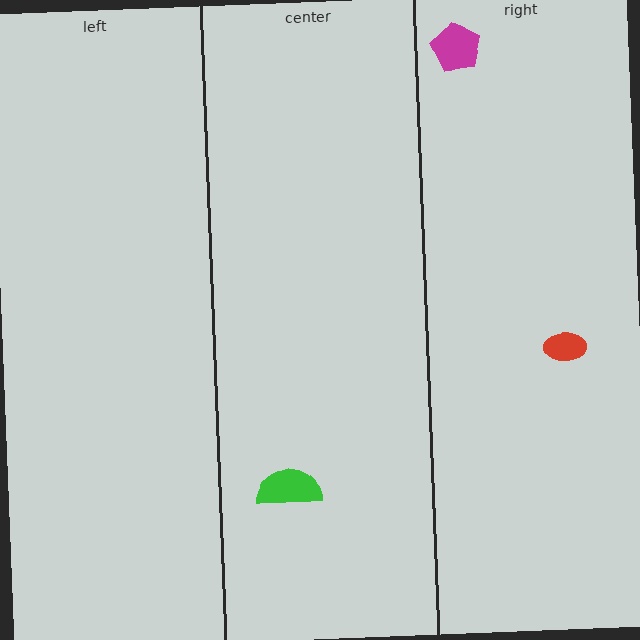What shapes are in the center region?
The green semicircle.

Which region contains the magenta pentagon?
The right region.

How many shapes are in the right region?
2.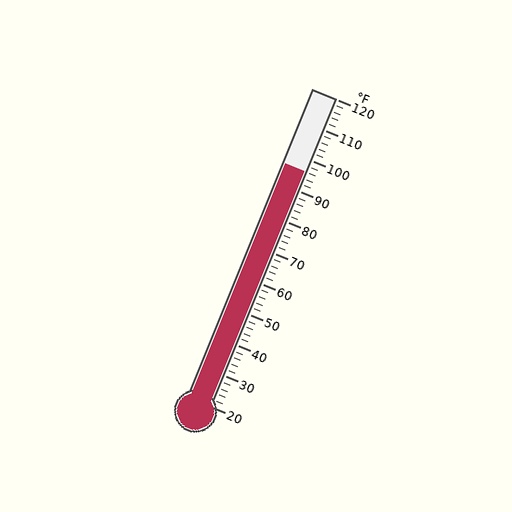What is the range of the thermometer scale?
The thermometer scale ranges from 20°F to 120°F.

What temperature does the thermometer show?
The thermometer shows approximately 96°F.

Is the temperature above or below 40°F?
The temperature is above 40°F.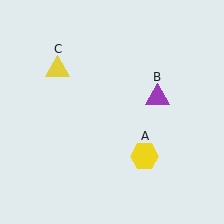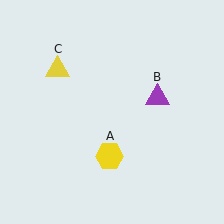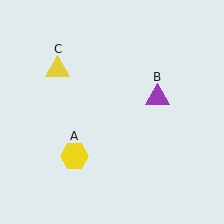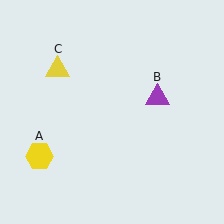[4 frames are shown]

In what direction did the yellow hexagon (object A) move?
The yellow hexagon (object A) moved left.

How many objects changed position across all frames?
1 object changed position: yellow hexagon (object A).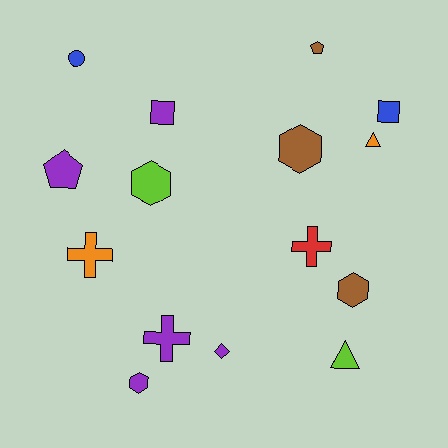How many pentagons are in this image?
There are 2 pentagons.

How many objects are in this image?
There are 15 objects.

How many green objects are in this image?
There are no green objects.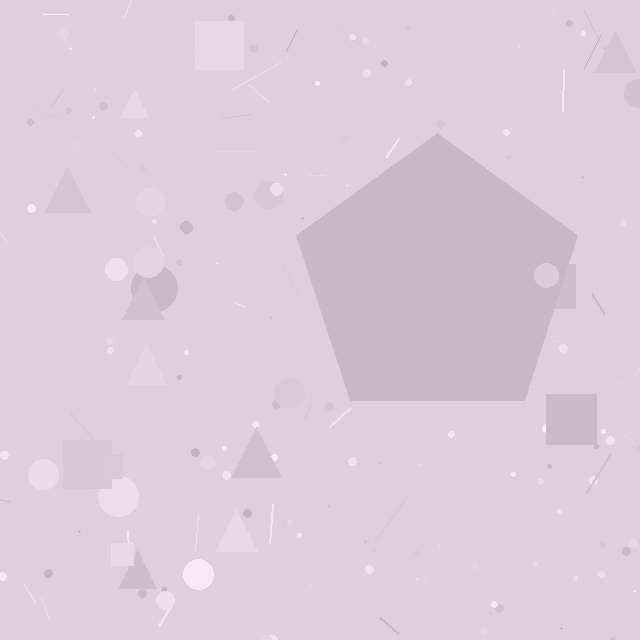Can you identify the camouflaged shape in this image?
The camouflaged shape is a pentagon.